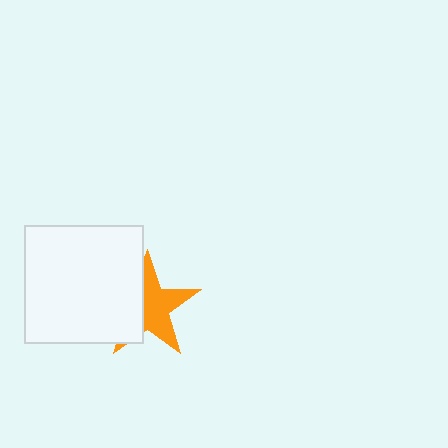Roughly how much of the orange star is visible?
About half of it is visible (roughly 59%).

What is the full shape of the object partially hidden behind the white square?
The partially hidden object is an orange star.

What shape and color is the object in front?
The object in front is a white square.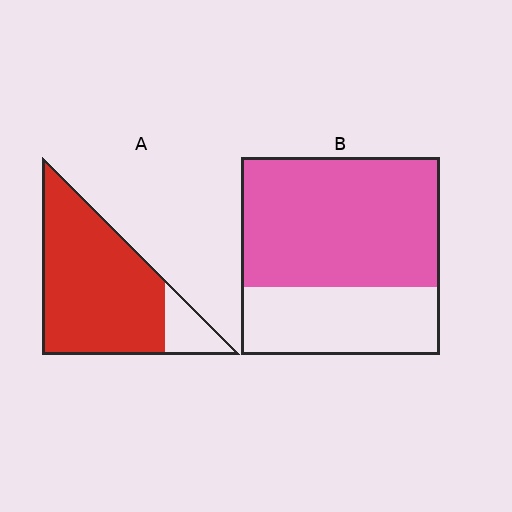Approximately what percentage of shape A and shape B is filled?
A is approximately 85% and B is approximately 65%.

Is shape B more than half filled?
Yes.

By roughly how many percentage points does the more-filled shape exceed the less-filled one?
By roughly 20 percentage points (A over B).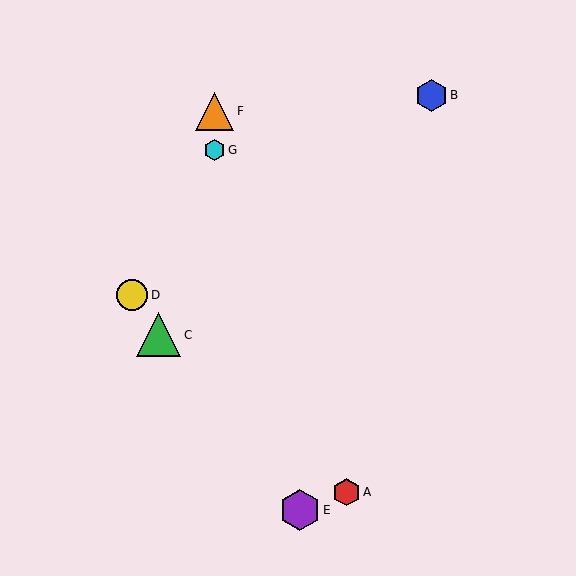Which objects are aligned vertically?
Objects F, G are aligned vertically.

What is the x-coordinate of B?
Object B is at x≈432.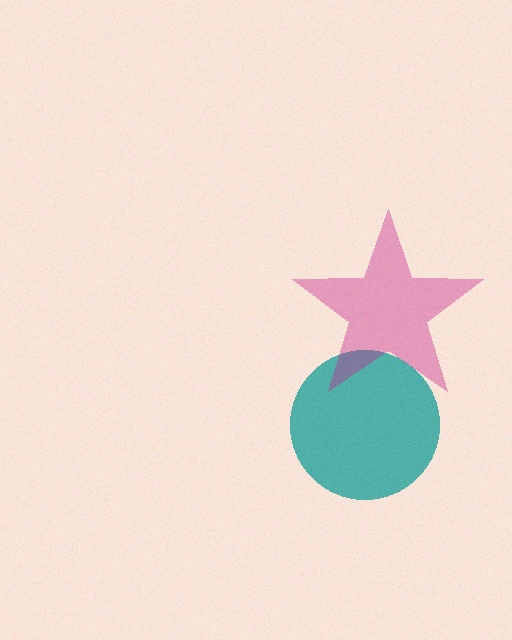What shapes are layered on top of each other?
The layered shapes are: a teal circle, a magenta star.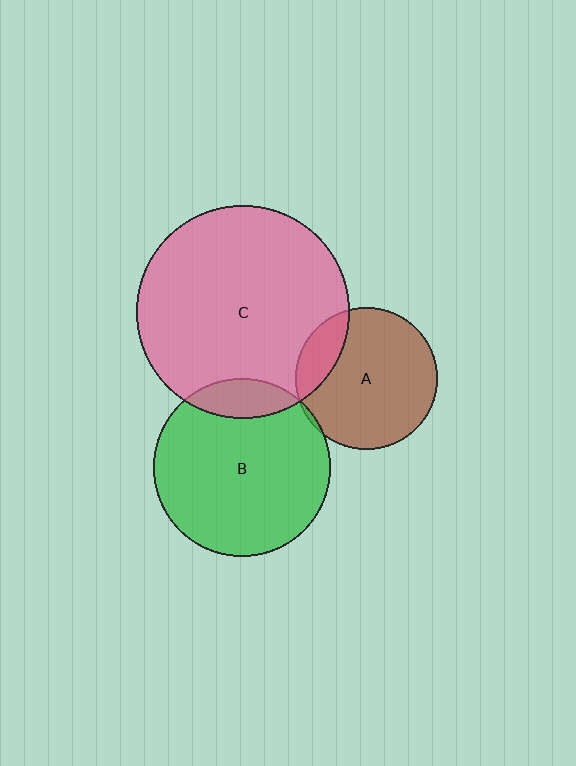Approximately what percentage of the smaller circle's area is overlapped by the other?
Approximately 20%.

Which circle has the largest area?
Circle C (pink).